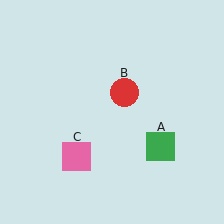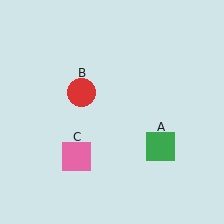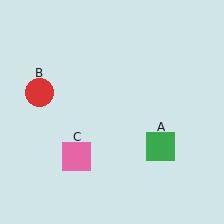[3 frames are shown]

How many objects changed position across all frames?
1 object changed position: red circle (object B).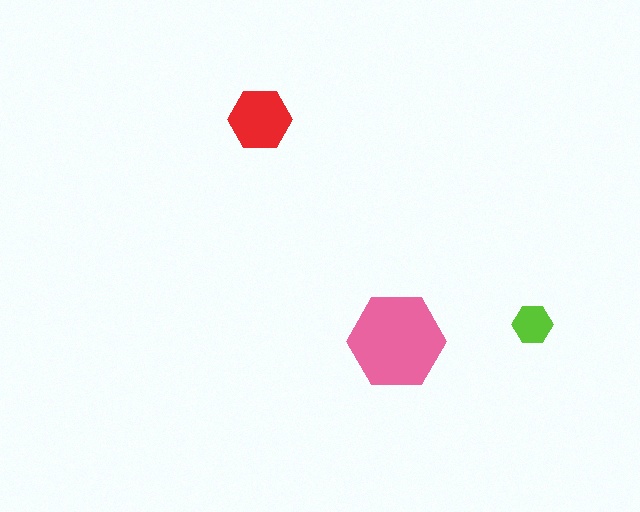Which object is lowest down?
The pink hexagon is bottommost.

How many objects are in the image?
There are 3 objects in the image.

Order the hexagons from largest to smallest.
the pink one, the red one, the lime one.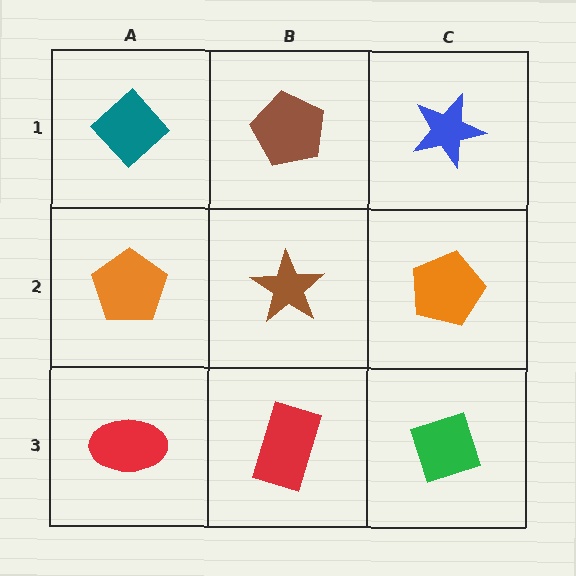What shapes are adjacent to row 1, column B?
A brown star (row 2, column B), a teal diamond (row 1, column A), a blue star (row 1, column C).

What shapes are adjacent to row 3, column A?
An orange pentagon (row 2, column A), a red rectangle (row 3, column B).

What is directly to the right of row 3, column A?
A red rectangle.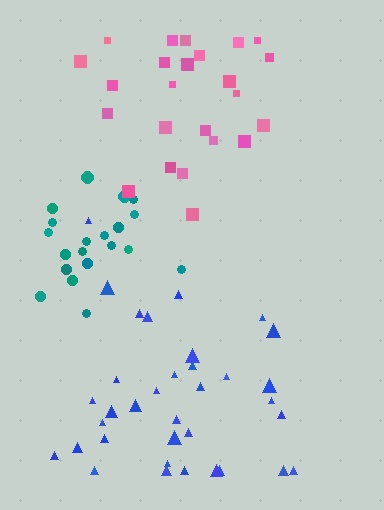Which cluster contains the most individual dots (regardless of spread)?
Blue (35).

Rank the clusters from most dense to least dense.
teal, blue, pink.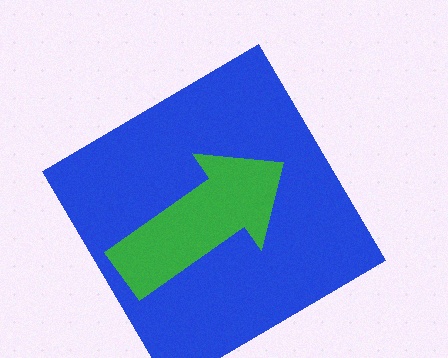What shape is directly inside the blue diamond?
The green arrow.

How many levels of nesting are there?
2.